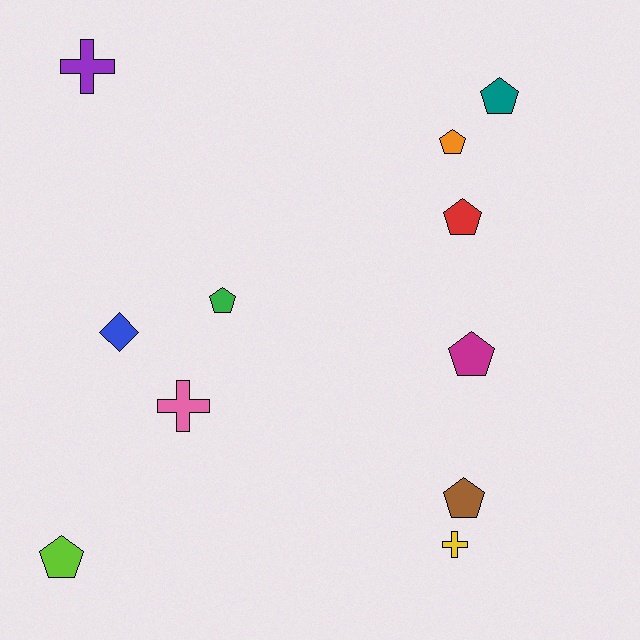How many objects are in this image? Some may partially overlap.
There are 11 objects.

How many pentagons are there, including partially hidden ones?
There are 7 pentagons.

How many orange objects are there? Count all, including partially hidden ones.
There is 1 orange object.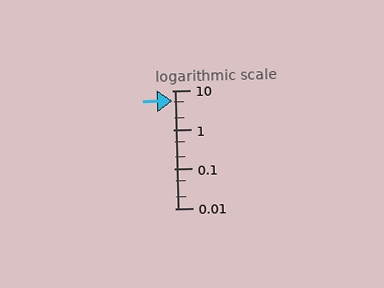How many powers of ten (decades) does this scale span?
The scale spans 3 decades, from 0.01 to 10.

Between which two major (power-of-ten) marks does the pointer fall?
The pointer is between 1 and 10.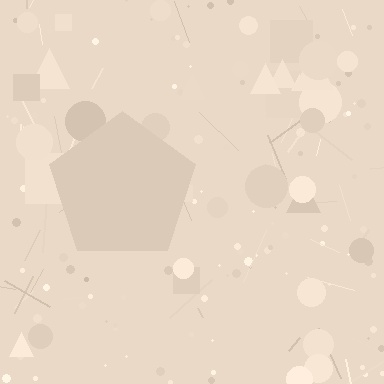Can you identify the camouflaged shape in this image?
The camouflaged shape is a pentagon.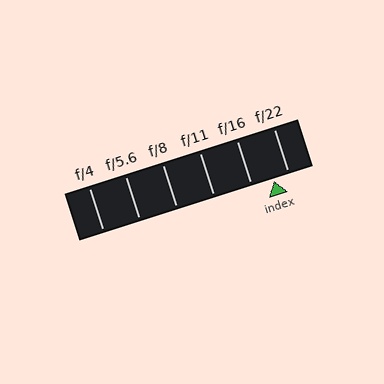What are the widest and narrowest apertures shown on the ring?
The widest aperture shown is f/4 and the narrowest is f/22.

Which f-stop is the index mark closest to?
The index mark is closest to f/22.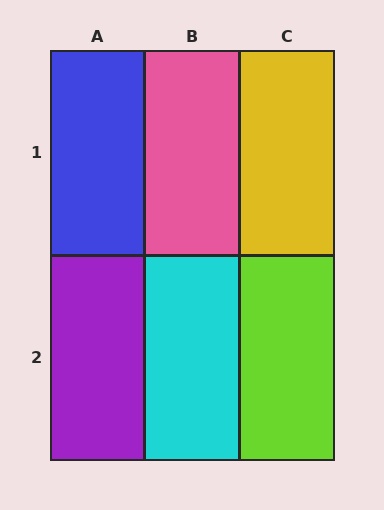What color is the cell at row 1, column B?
Pink.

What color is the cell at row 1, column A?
Blue.